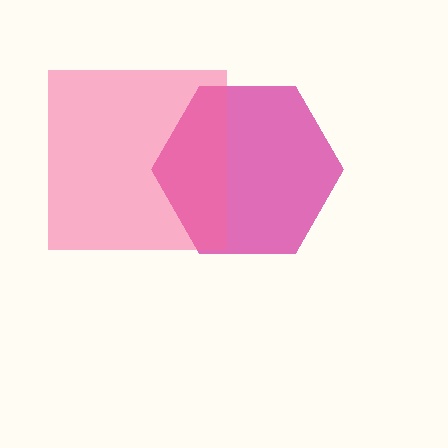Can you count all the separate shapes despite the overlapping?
Yes, there are 2 separate shapes.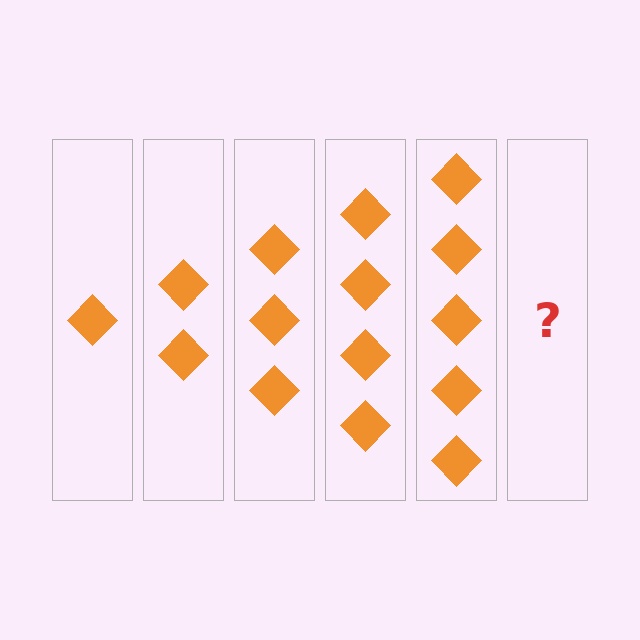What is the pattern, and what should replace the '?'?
The pattern is that each step adds one more diamond. The '?' should be 6 diamonds.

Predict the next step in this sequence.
The next step is 6 diamonds.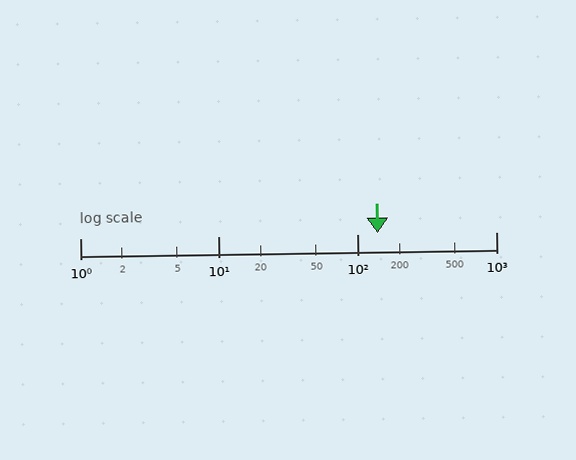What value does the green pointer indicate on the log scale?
The pointer indicates approximately 140.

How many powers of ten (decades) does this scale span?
The scale spans 3 decades, from 1 to 1000.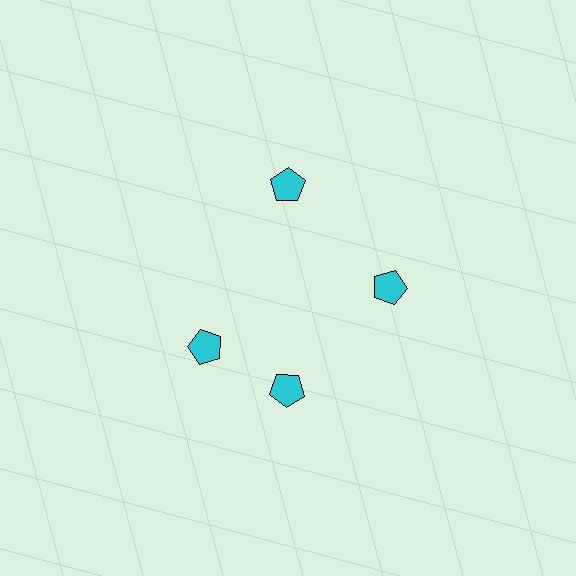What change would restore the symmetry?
The symmetry would be restored by rotating it back into even spacing with its neighbors so that all 4 pentagons sit at equal angles and equal distance from the center.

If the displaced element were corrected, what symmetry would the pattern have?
It would have 4-fold rotational symmetry — the pattern would map onto itself every 90 degrees.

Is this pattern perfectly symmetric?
No. The 4 cyan pentagons are arranged in a ring, but one element near the 9 o'clock position is rotated out of alignment along the ring, breaking the 4-fold rotational symmetry.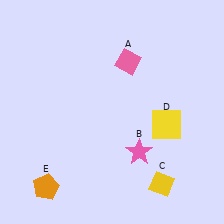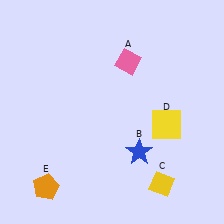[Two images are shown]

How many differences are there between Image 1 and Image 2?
There is 1 difference between the two images.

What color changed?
The star (B) changed from pink in Image 1 to blue in Image 2.